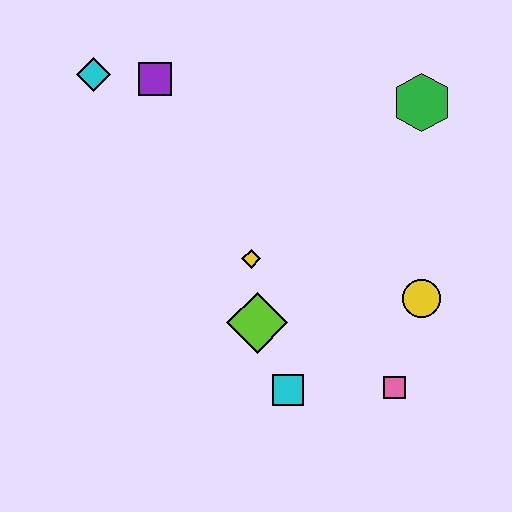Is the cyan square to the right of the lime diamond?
Yes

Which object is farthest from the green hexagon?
The cyan diamond is farthest from the green hexagon.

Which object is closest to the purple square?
The cyan diamond is closest to the purple square.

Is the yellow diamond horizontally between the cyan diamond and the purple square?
No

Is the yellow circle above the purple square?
No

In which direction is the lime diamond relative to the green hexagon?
The lime diamond is below the green hexagon.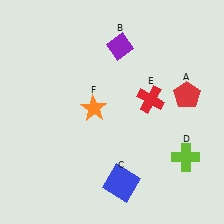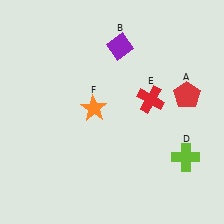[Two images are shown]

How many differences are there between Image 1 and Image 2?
There is 1 difference between the two images.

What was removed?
The blue square (C) was removed in Image 2.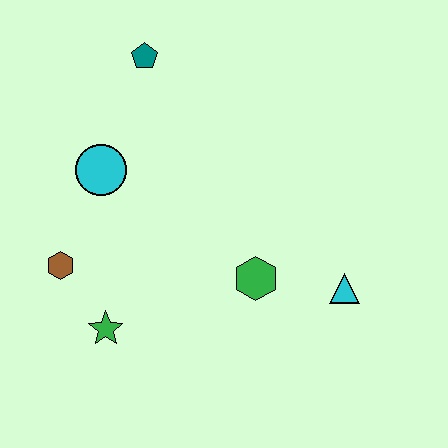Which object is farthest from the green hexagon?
The teal pentagon is farthest from the green hexagon.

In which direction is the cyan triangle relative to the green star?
The cyan triangle is to the right of the green star.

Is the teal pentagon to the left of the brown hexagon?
No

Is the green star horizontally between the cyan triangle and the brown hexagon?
Yes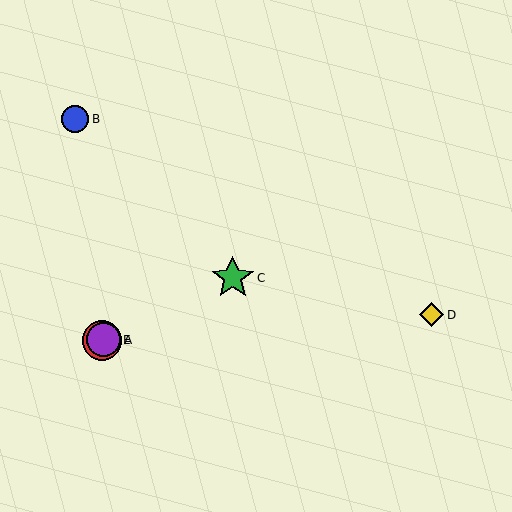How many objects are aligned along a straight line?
3 objects (A, C, E) are aligned along a straight line.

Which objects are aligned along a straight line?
Objects A, C, E are aligned along a straight line.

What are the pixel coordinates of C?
Object C is at (233, 278).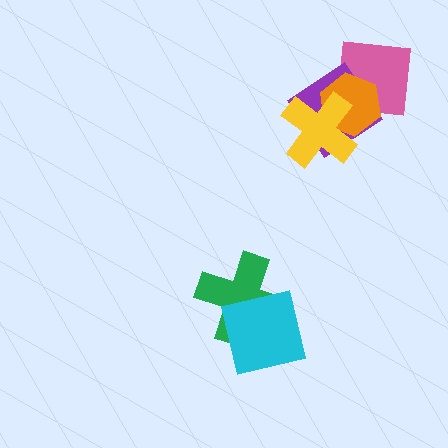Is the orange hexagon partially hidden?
Yes, it is partially covered by another shape.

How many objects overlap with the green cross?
1 object overlaps with the green cross.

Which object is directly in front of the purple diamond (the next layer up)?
The orange hexagon is directly in front of the purple diamond.